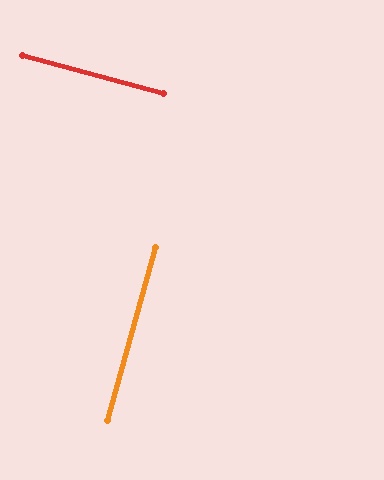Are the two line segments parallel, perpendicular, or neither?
Perpendicular — they meet at approximately 90°.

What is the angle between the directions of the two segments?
Approximately 90 degrees.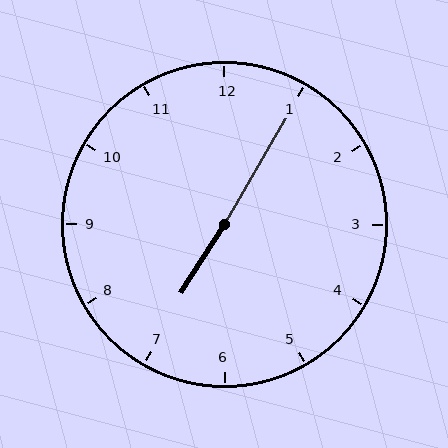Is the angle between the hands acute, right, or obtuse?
It is obtuse.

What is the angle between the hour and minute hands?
Approximately 178 degrees.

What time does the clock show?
7:05.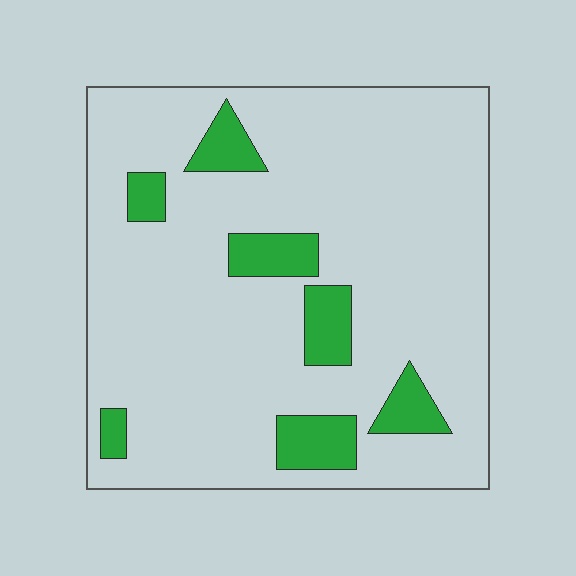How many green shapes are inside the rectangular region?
7.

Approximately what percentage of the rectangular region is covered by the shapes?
Approximately 15%.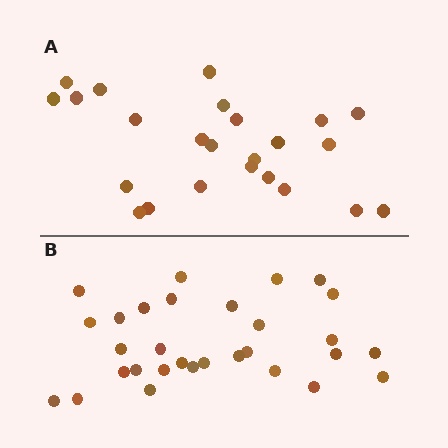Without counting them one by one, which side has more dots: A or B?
Region B (the bottom region) has more dots.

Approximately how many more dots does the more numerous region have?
Region B has about 6 more dots than region A.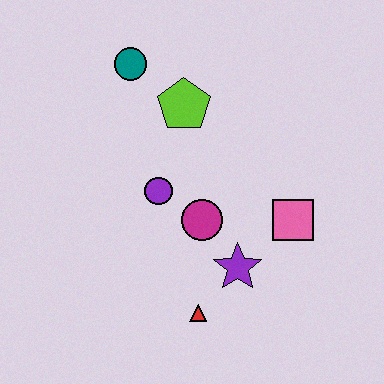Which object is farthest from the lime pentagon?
The red triangle is farthest from the lime pentagon.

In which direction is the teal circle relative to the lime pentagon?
The teal circle is to the left of the lime pentagon.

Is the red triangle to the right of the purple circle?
Yes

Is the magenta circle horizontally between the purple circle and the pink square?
Yes